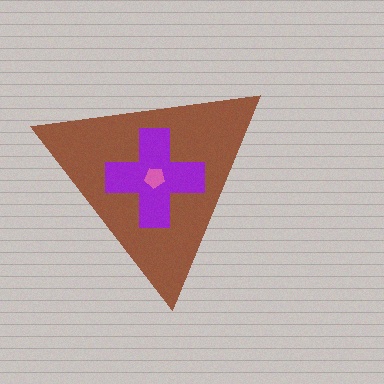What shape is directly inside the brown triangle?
The purple cross.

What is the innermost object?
The pink pentagon.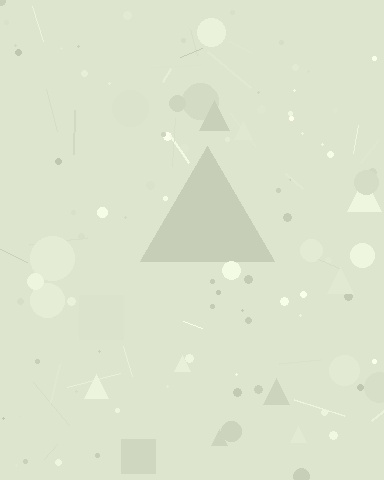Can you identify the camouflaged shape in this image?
The camouflaged shape is a triangle.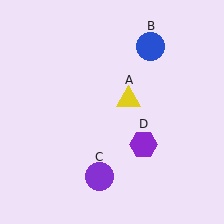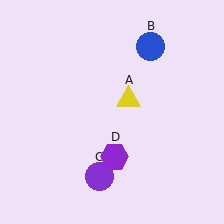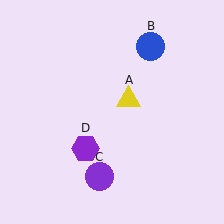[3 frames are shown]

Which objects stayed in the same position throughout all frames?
Yellow triangle (object A) and blue circle (object B) and purple circle (object C) remained stationary.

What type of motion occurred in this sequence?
The purple hexagon (object D) rotated clockwise around the center of the scene.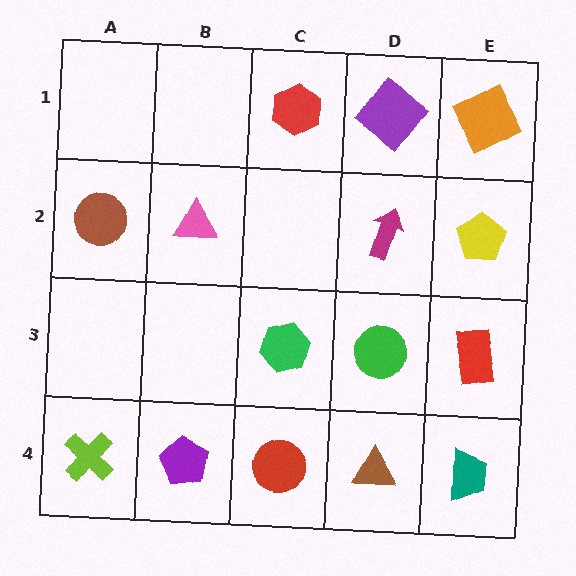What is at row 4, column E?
A teal trapezoid.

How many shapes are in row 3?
3 shapes.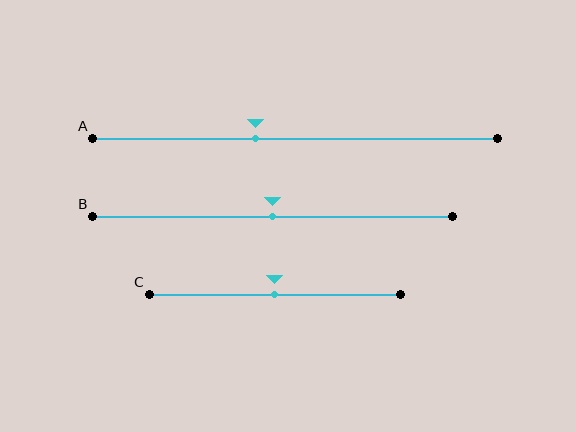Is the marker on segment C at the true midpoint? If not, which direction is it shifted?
Yes, the marker on segment C is at the true midpoint.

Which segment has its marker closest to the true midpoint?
Segment B has its marker closest to the true midpoint.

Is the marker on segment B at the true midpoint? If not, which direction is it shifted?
Yes, the marker on segment B is at the true midpoint.